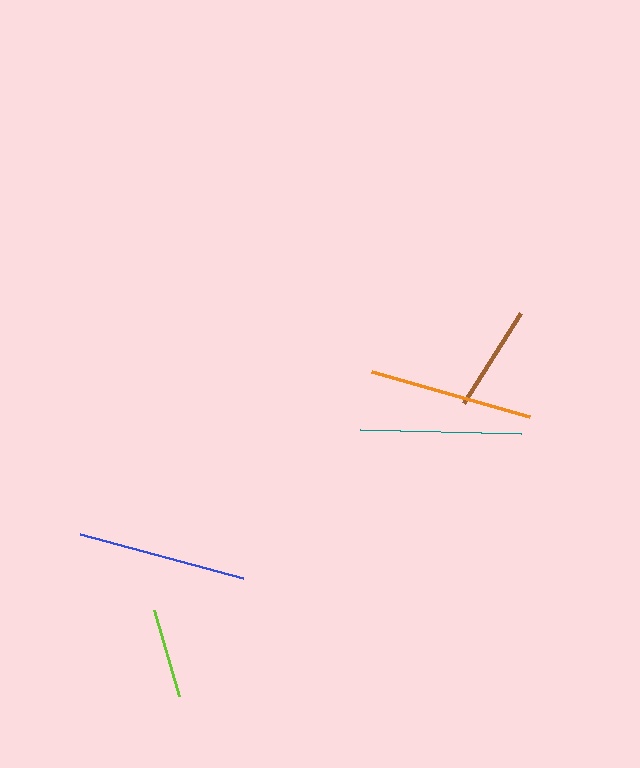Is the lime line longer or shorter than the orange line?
The orange line is longer than the lime line.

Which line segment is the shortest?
The lime line is the shortest at approximately 90 pixels.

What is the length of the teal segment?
The teal segment is approximately 161 pixels long.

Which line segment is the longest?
The blue line is the longest at approximately 169 pixels.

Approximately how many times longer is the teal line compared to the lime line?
The teal line is approximately 1.8 times the length of the lime line.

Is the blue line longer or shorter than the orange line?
The blue line is longer than the orange line.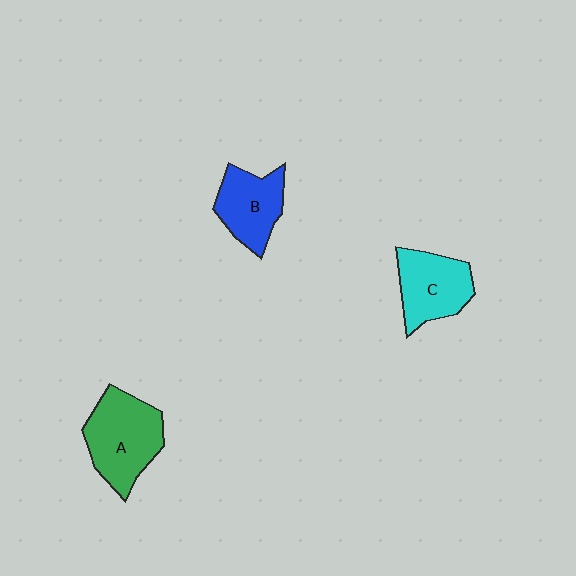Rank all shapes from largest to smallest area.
From largest to smallest: A (green), C (cyan), B (blue).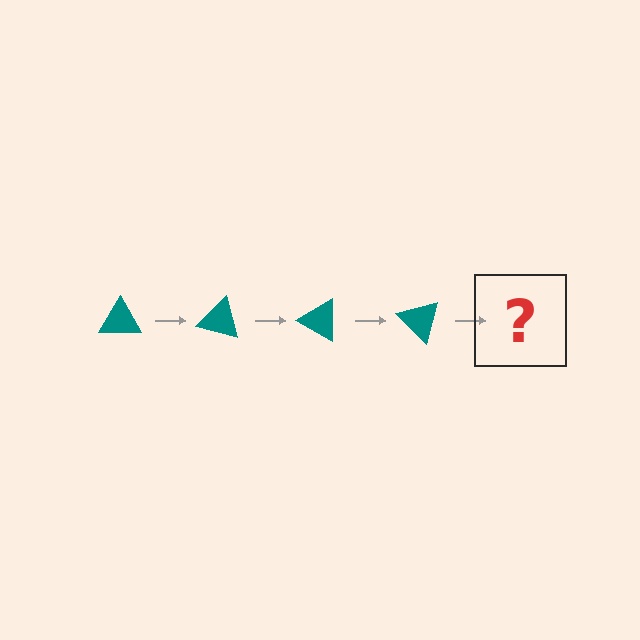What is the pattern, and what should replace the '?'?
The pattern is that the triangle rotates 15 degrees each step. The '?' should be a teal triangle rotated 60 degrees.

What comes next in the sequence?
The next element should be a teal triangle rotated 60 degrees.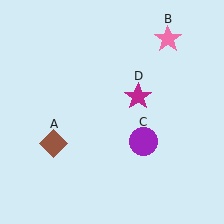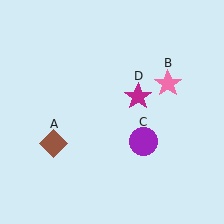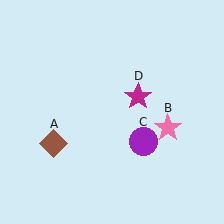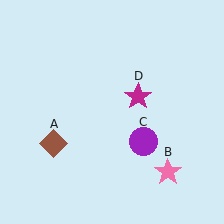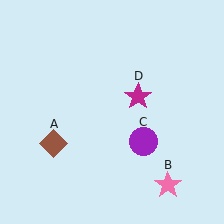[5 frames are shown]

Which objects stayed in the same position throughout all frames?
Brown diamond (object A) and purple circle (object C) and magenta star (object D) remained stationary.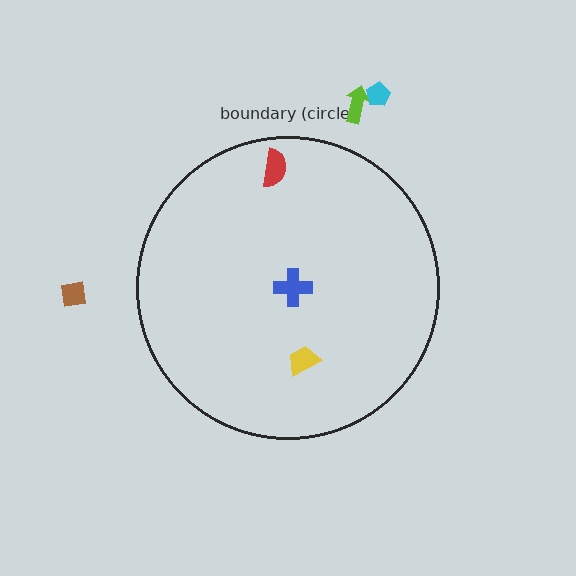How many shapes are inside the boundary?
3 inside, 3 outside.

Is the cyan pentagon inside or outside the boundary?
Outside.